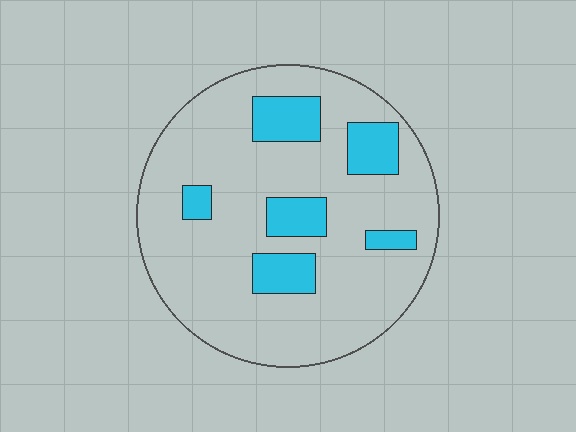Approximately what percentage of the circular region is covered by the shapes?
Approximately 20%.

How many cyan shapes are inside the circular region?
6.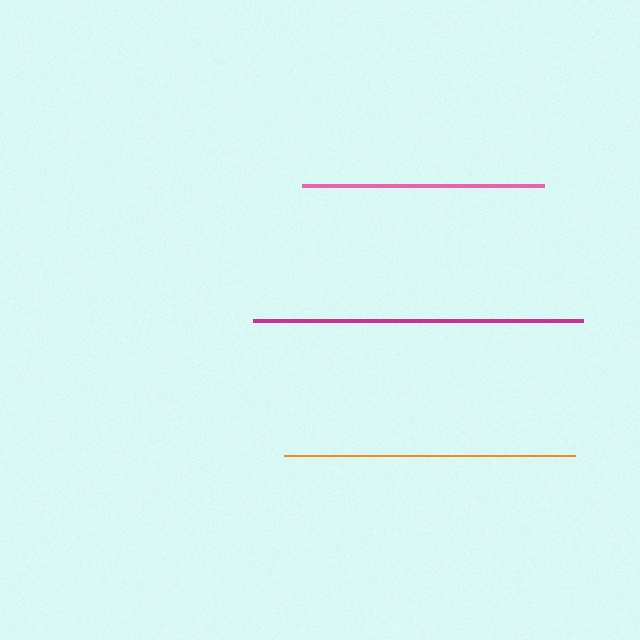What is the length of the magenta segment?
The magenta segment is approximately 330 pixels long.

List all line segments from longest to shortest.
From longest to shortest: magenta, orange, pink.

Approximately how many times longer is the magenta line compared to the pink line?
The magenta line is approximately 1.4 times the length of the pink line.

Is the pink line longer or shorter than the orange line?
The orange line is longer than the pink line.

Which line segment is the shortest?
The pink line is the shortest at approximately 242 pixels.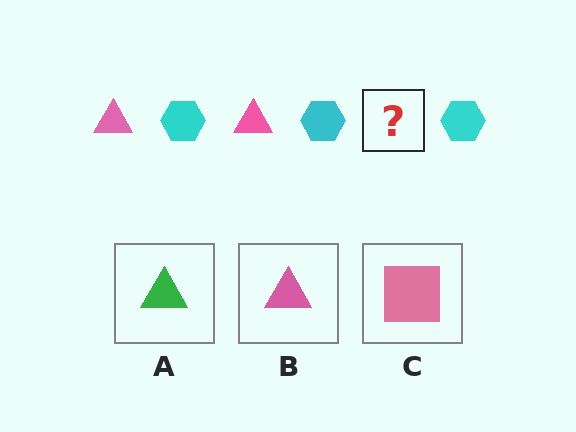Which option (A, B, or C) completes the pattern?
B.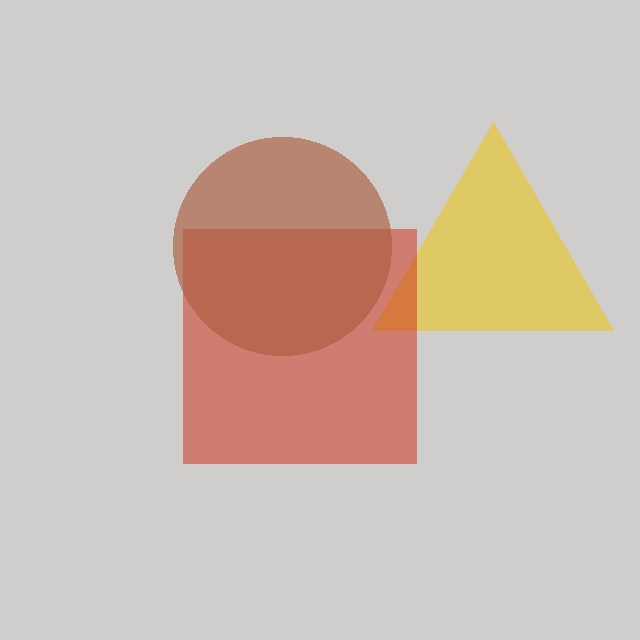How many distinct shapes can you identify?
There are 3 distinct shapes: a yellow triangle, a red square, a brown circle.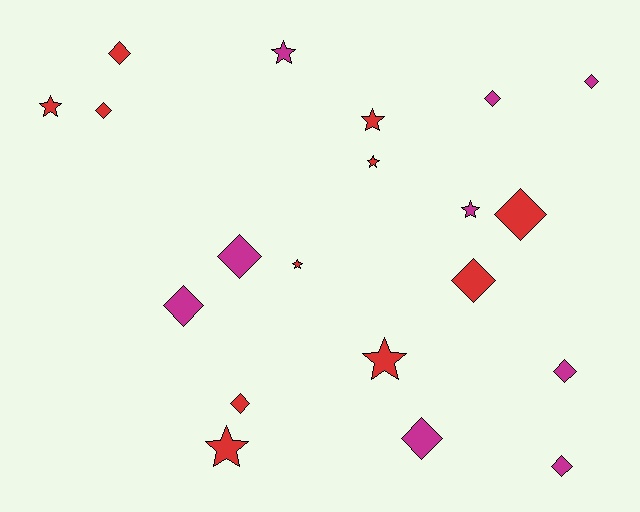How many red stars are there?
There are 6 red stars.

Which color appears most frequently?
Red, with 11 objects.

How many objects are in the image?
There are 20 objects.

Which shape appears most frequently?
Diamond, with 12 objects.